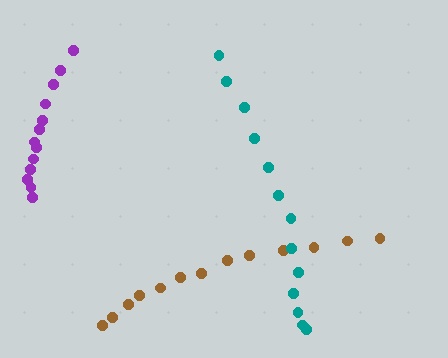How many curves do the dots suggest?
There are 3 distinct paths.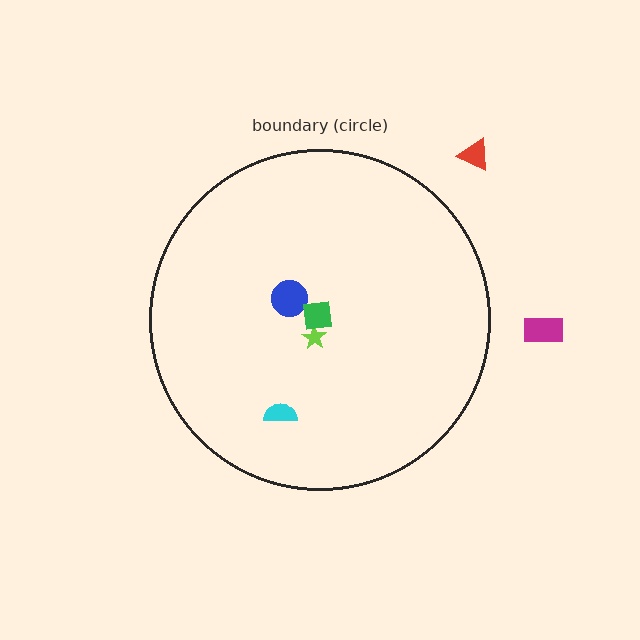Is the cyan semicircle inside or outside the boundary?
Inside.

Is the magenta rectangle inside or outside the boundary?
Outside.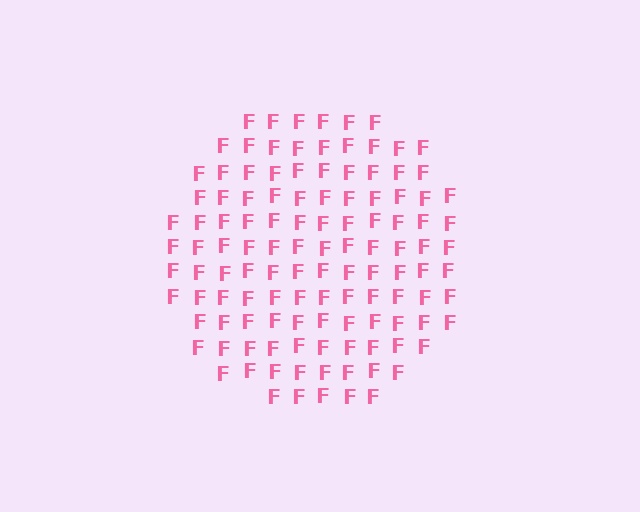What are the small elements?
The small elements are letter F's.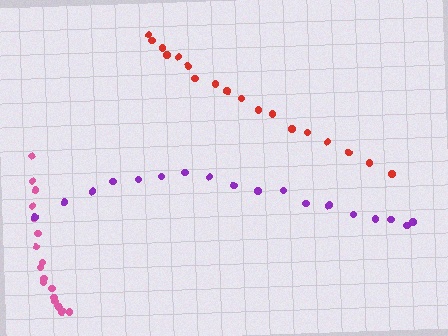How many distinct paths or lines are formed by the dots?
There are 3 distinct paths.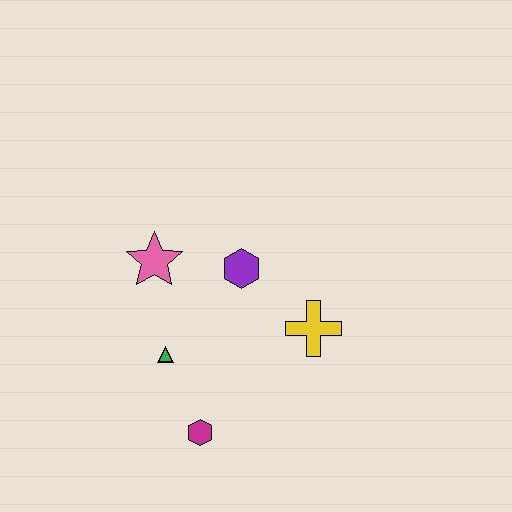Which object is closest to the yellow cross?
The purple hexagon is closest to the yellow cross.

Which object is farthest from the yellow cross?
The pink star is farthest from the yellow cross.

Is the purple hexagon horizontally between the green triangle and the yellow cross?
Yes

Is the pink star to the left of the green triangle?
Yes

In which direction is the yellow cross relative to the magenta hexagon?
The yellow cross is to the right of the magenta hexagon.